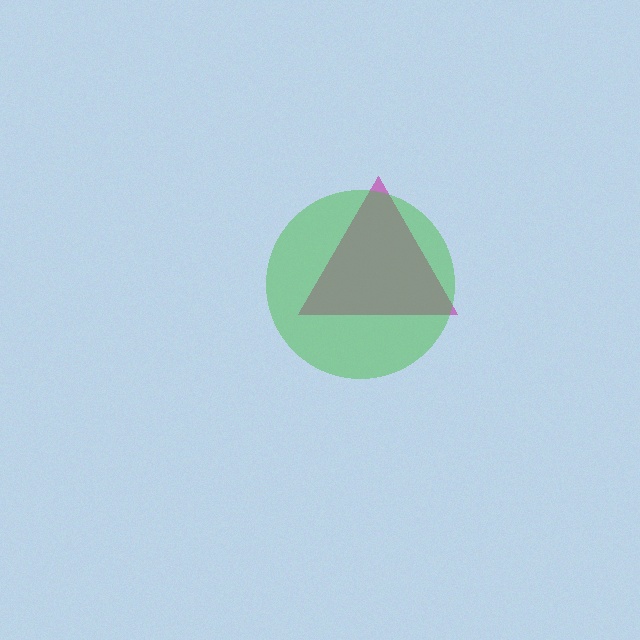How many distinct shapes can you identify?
There are 2 distinct shapes: a magenta triangle, a green circle.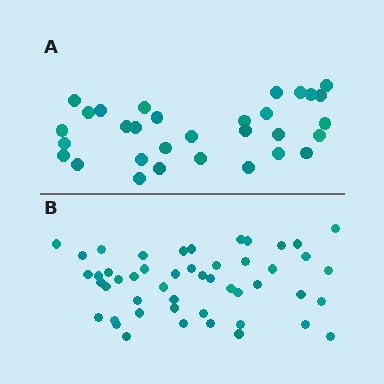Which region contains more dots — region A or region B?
Region B (the bottom region) has more dots.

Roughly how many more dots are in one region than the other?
Region B has approximately 20 more dots than region A.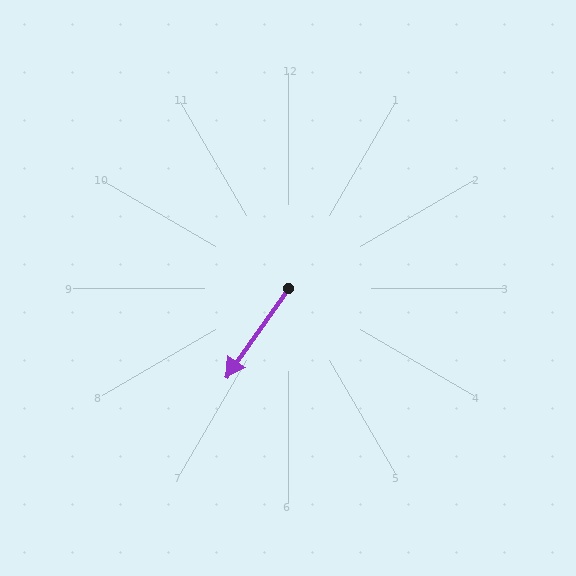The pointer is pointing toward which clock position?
Roughly 7 o'clock.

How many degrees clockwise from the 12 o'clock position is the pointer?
Approximately 215 degrees.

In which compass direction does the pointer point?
Southwest.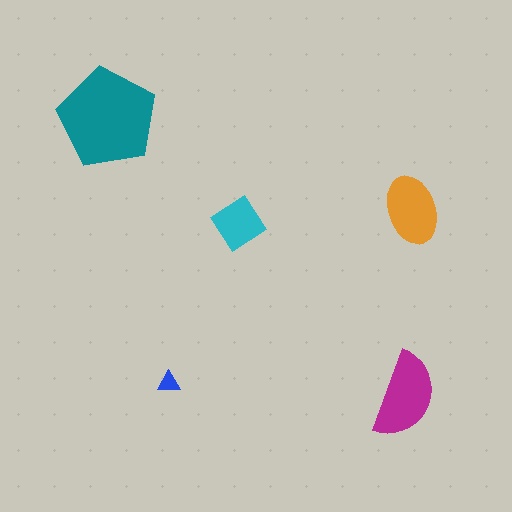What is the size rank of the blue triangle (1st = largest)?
5th.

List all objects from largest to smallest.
The teal pentagon, the magenta semicircle, the orange ellipse, the cyan diamond, the blue triangle.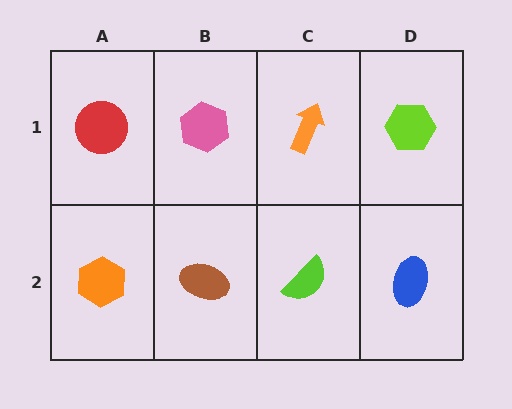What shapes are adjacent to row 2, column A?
A red circle (row 1, column A), a brown ellipse (row 2, column B).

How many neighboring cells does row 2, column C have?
3.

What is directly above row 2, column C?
An orange arrow.